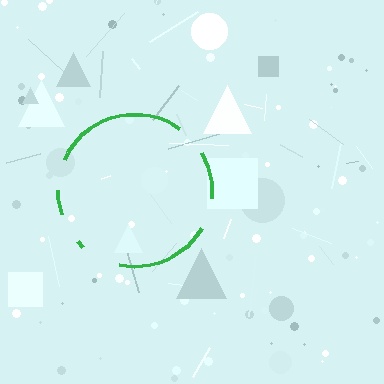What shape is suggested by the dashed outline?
The dashed outline suggests a circle.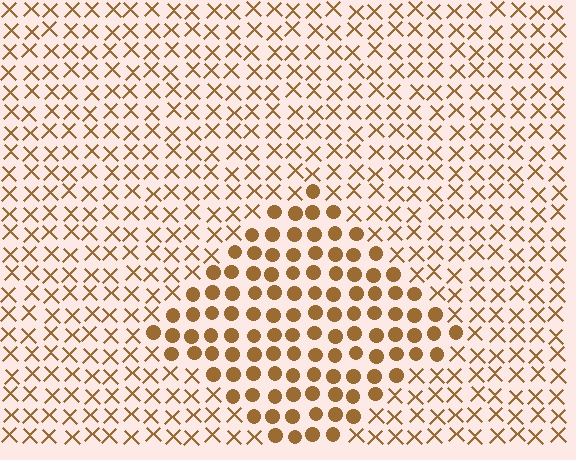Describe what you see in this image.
The image is filled with small brown elements arranged in a uniform grid. A diamond-shaped region contains circles, while the surrounding area contains X marks. The boundary is defined purely by the change in element shape.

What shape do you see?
I see a diamond.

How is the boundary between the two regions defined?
The boundary is defined by a change in element shape: circles inside vs. X marks outside. All elements share the same color and spacing.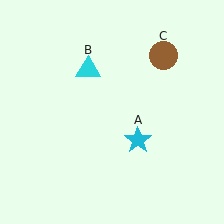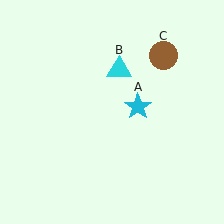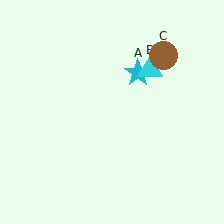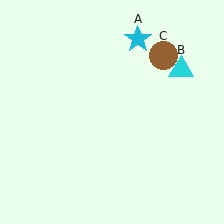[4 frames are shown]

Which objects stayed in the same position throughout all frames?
Brown circle (object C) remained stationary.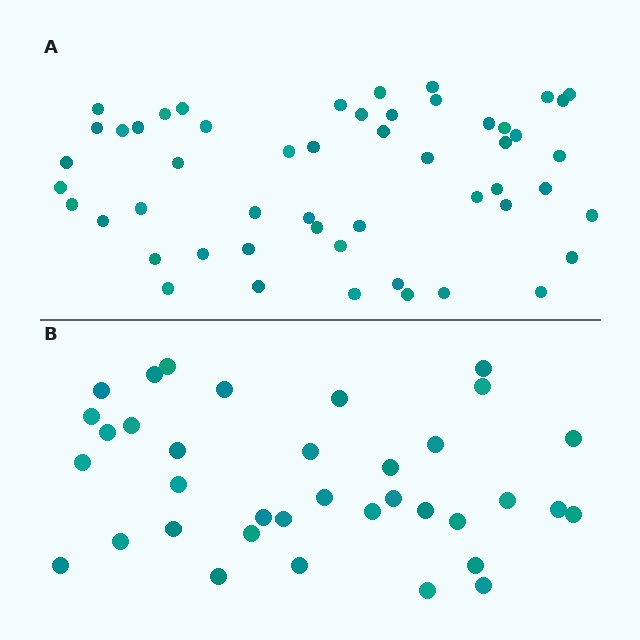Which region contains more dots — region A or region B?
Region A (the top region) has more dots.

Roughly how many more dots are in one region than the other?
Region A has approximately 15 more dots than region B.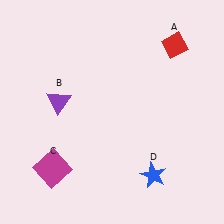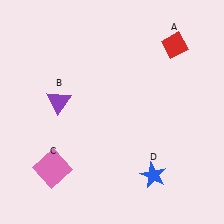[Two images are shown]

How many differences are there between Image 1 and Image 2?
There is 1 difference between the two images.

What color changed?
The square (C) changed from magenta in Image 1 to pink in Image 2.